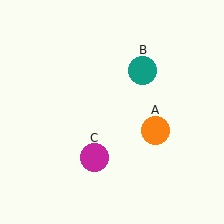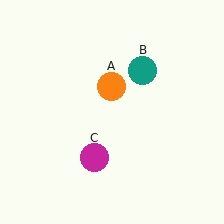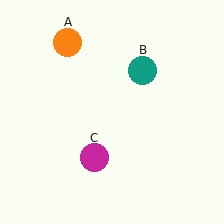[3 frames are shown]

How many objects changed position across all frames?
1 object changed position: orange circle (object A).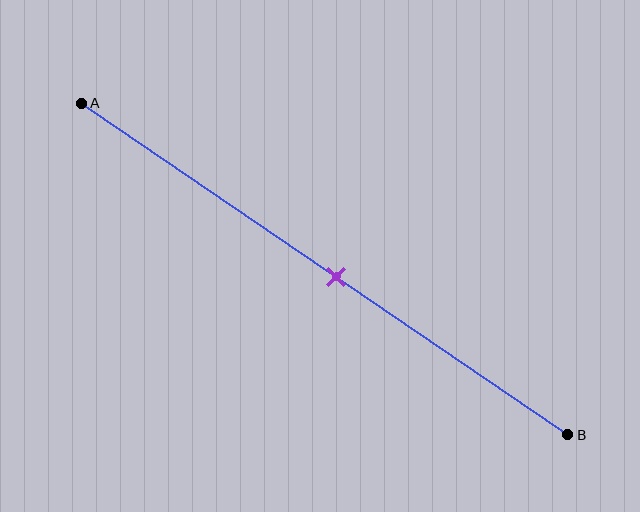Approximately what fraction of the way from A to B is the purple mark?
The purple mark is approximately 50% of the way from A to B.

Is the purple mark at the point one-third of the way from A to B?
No, the mark is at about 50% from A, not at the 33% one-third point.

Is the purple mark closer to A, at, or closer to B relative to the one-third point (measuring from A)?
The purple mark is closer to point B than the one-third point of segment AB.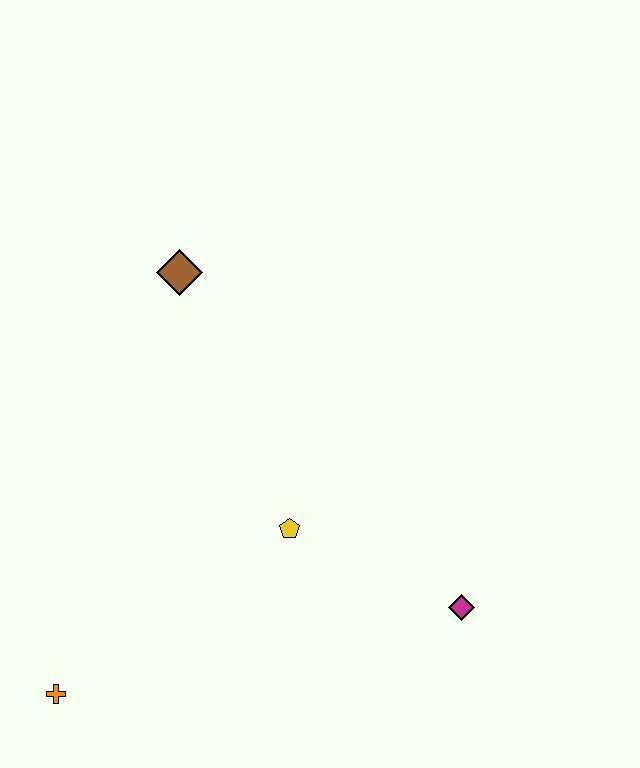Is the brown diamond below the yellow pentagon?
No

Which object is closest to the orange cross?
The yellow pentagon is closest to the orange cross.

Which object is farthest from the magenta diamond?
The brown diamond is farthest from the magenta diamond.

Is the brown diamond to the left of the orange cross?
No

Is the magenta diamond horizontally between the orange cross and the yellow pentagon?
No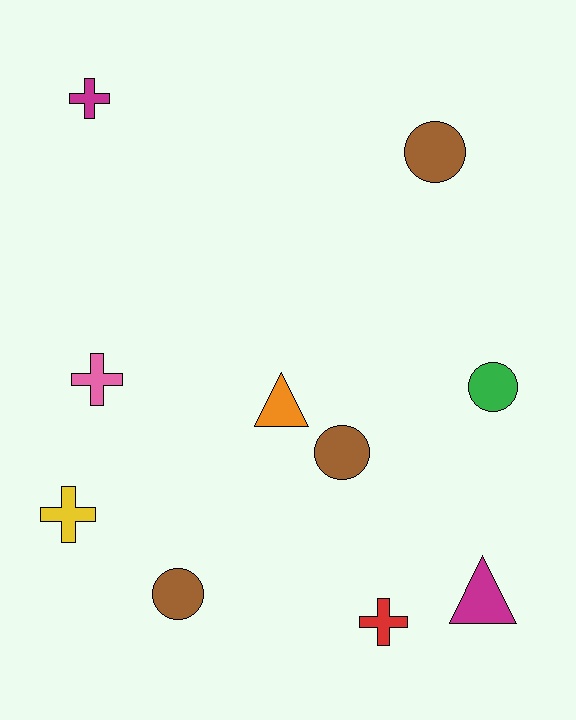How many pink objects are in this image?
There is 1 pink object.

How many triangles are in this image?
There are 2 triangles.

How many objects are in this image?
There are 10 objects.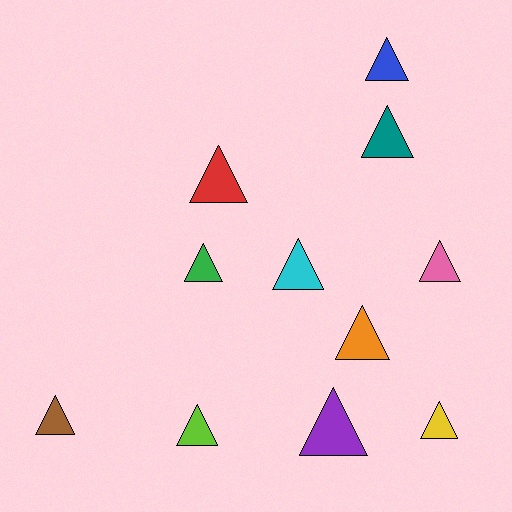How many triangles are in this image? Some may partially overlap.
There are 11 triangles.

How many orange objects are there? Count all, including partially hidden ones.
There is 1 orange object.